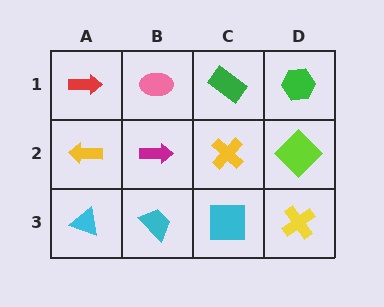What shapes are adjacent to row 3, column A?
A yellow arrow (row 2, column A), a cyan trapezoid (row 3, column B).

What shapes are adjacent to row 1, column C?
A yellow cross (row 2, column C), a pink ellipse (row 1, column B), a green hexagon (row 1, column D).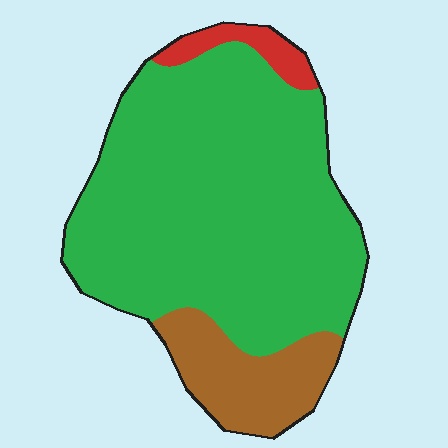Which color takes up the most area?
Green, at roughly 80%.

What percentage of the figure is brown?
Brown takes up about one sixth (1/6) of the figure.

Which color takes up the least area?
Red, at roughly 5%.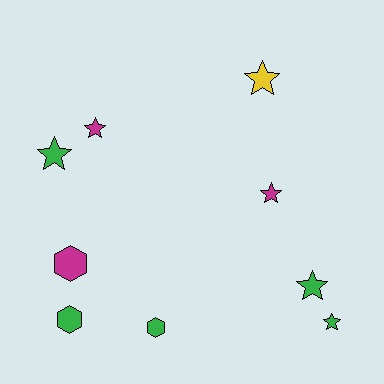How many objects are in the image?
There are 9 objects.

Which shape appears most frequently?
Star, with 6 objects.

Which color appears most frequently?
Green, with 5 objects.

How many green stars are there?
There are 3 green stars.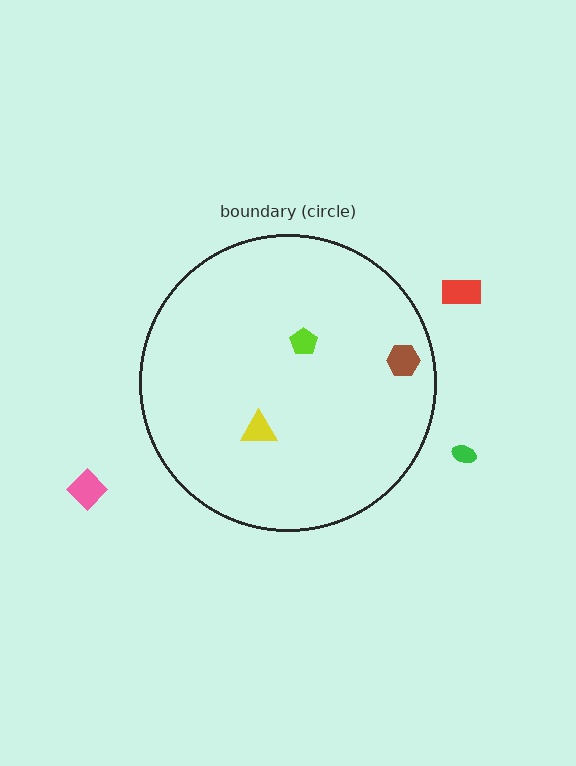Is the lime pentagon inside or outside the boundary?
Inside.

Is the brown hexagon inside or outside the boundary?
Inside.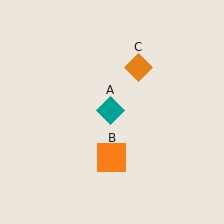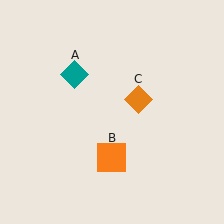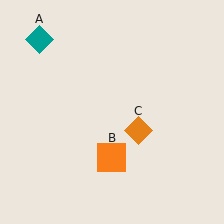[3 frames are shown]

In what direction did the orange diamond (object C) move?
The orange diamond (object C) moved down.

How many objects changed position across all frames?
2 objects changed position: teal diamond (object A), orange diamond (object C).